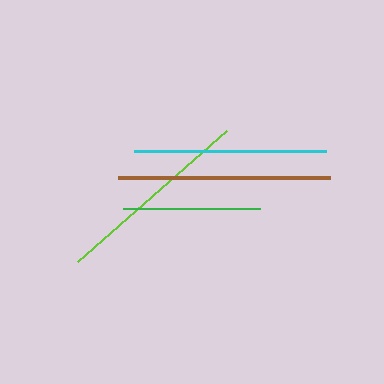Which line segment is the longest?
The brown line is the longest at approximately 211 pixels.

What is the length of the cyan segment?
The cyan segment is approximately 192 pixels long.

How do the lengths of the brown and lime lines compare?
The brown and lime lines are approximately the same length.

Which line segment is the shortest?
The green line is the shortest at approximately 137 pixels.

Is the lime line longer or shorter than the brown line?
The brown line is longer than the lime line.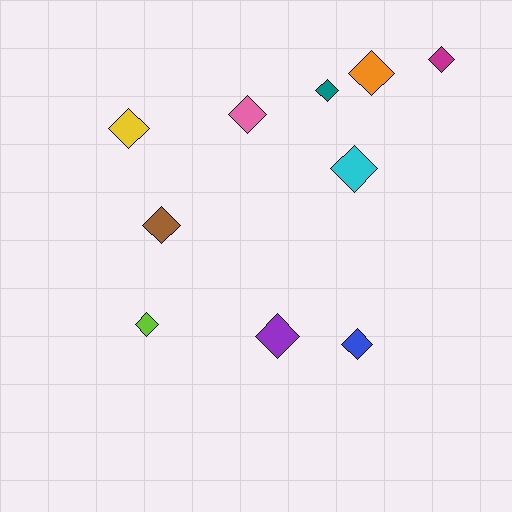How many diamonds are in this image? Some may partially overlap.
There are 10 diamonds.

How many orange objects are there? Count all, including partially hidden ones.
There is 1 orange object.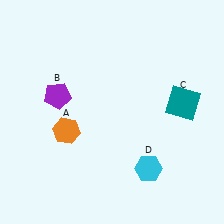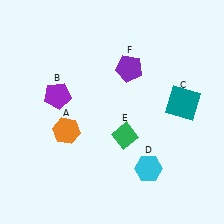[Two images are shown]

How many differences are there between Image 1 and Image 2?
There are 2 differences between the two images.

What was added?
A green diamond (E), a purple pentagon (F) were added in Image 2.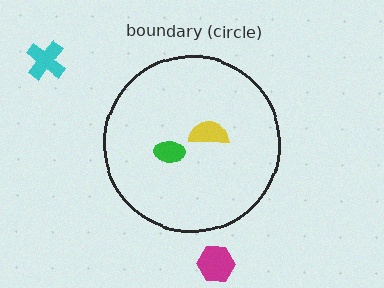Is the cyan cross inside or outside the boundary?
Outside.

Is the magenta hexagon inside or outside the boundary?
Outside.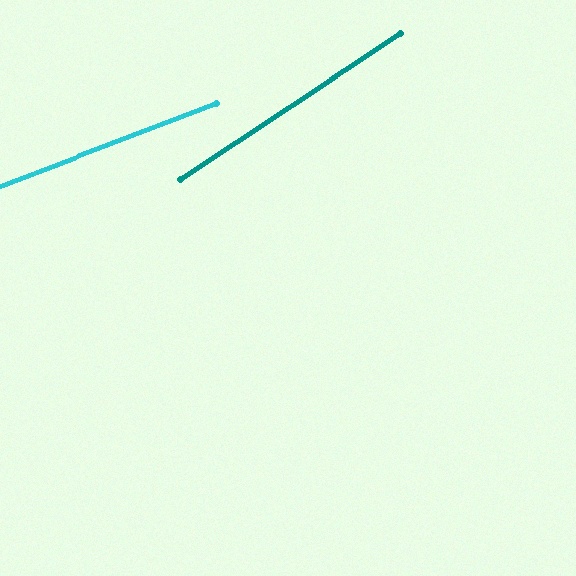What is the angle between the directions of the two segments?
Approximately 13 degrees.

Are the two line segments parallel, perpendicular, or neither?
Neither parallel nor perpendicular — they differ by about 13°.